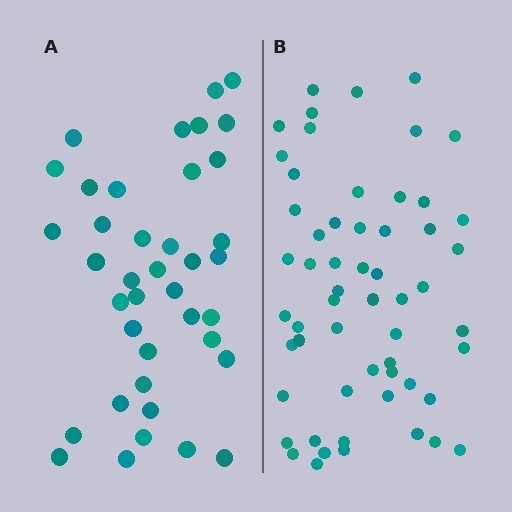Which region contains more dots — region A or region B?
Region B (the right region) has more dots.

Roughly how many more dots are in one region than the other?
Region B has approximately 20 more dots than region A.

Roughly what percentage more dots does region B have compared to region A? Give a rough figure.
About 45% more.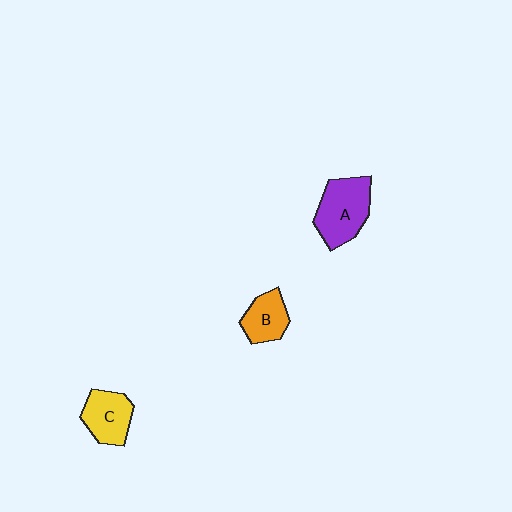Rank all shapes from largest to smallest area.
From largest to smallest: A (purple), C (yellow), B (orange).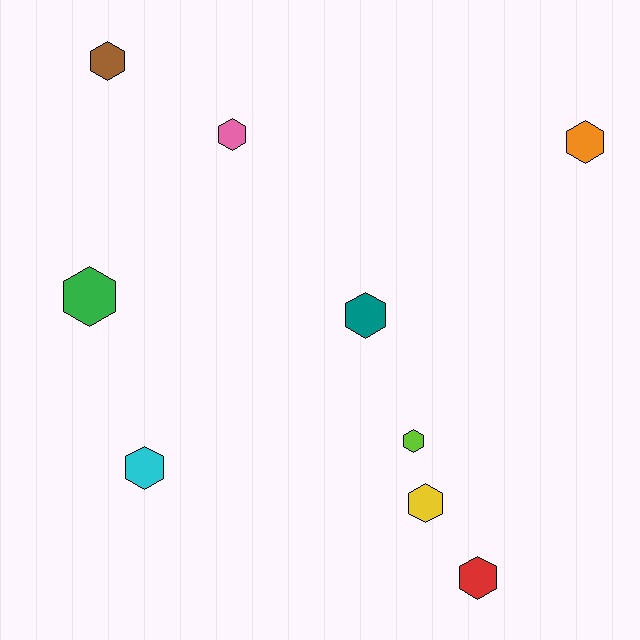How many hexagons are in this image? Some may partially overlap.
There are 9 hexagons.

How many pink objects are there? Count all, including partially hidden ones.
There is 1 pink object.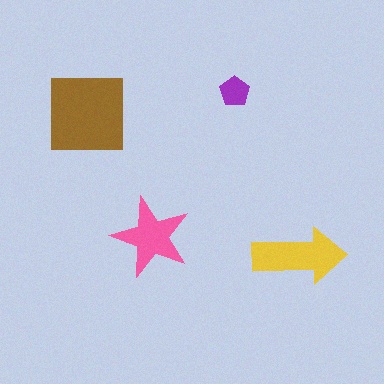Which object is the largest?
The brown square.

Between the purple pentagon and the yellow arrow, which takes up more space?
The yellow arrow.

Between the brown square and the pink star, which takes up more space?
The brown square.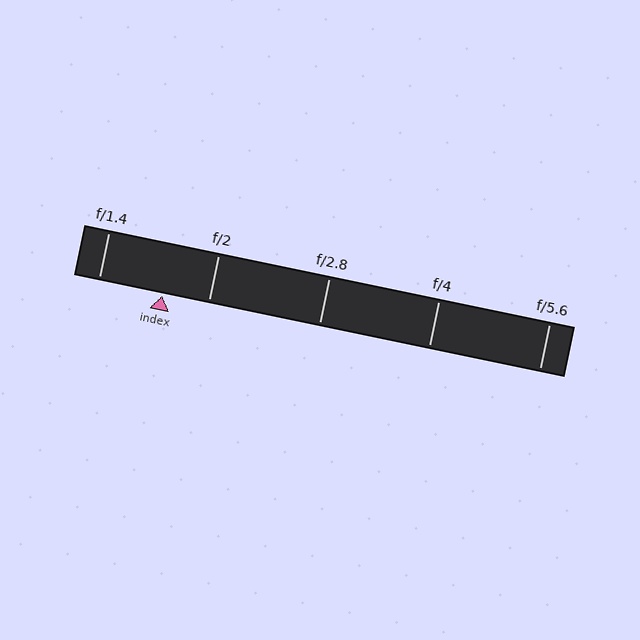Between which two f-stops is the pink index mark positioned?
The index mark is between f/1.4 and f/2.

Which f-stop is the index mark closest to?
The index mark is closest to f/2.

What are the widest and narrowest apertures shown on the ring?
The widest aperture shown is f/1.4 and the narrowest is f/5.6.